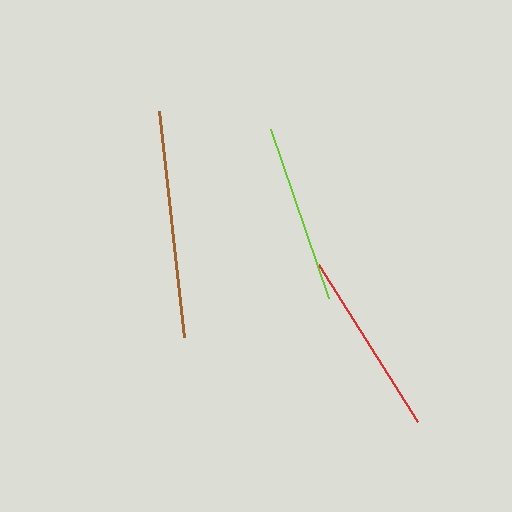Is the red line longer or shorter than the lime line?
The red line is longer than the lime line.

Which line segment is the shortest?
The lime line is the shortest at approximately 178 pixels.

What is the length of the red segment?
The red segment is approximately 186 pixels long.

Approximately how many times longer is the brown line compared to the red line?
The brown line is approximately 1.2 times the length of the red line.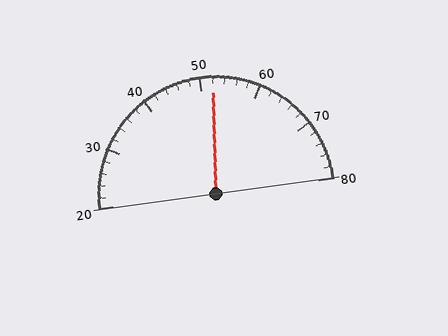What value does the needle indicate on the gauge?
The needle indicates approximately 52.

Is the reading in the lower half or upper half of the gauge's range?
The reading is in the upper half of the range (20 to 80).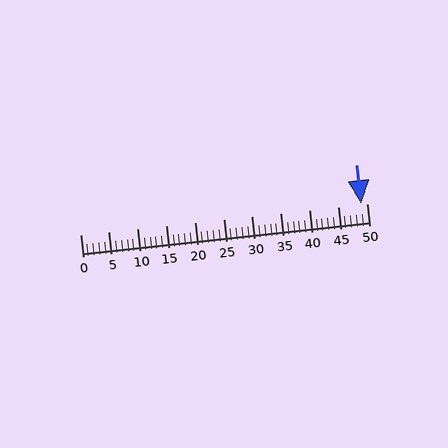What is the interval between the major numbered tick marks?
The major tick marks are spaced 5 units apart.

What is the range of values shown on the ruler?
The ruler shows values from 0 to 50.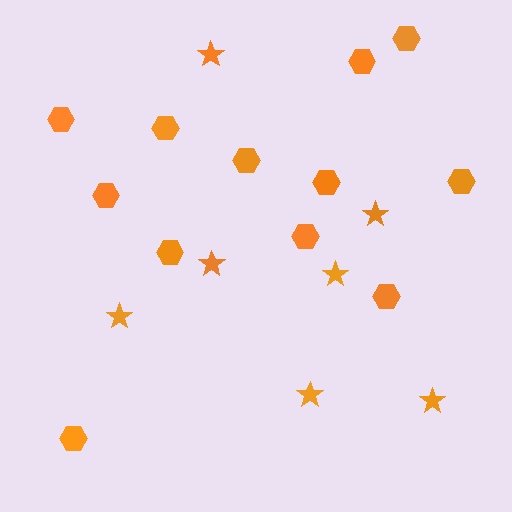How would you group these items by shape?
There are 2 groups: one group of hexagons (12) and one group of stars (7).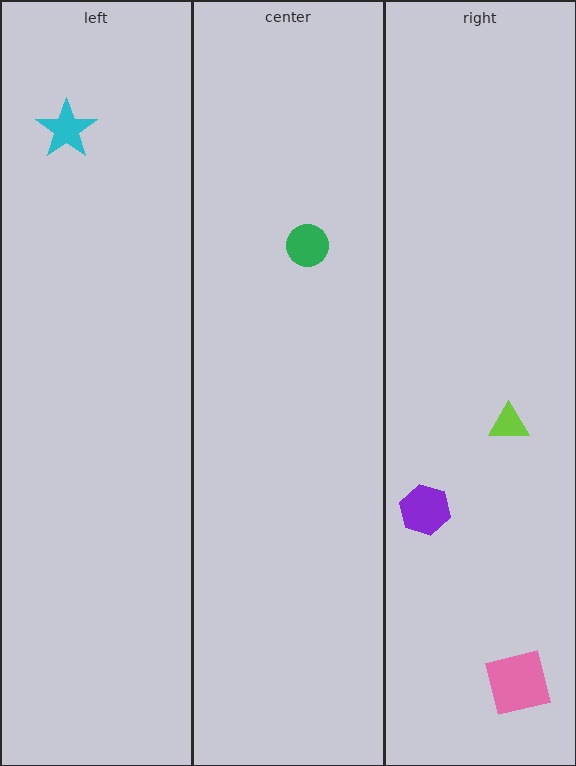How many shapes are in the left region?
1.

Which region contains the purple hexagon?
The right region.